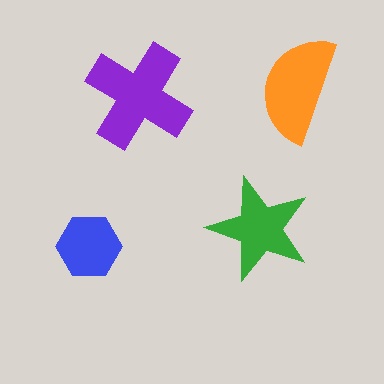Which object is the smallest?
The blue hexagon.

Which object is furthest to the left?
The blue hexagon is leftmost.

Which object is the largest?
The purple cross.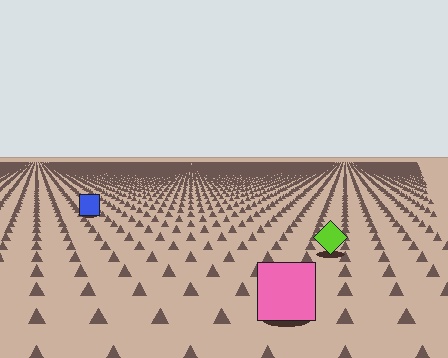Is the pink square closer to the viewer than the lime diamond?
Yes. The pink square is closer — you can tell from the texture gradient: the ground texture is coarser near it.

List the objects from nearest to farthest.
From nearest to farthest: the pink square, the lime diamond, the blue square.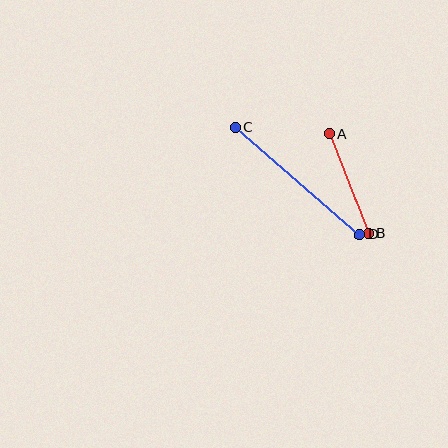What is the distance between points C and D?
The distance is approximately 165 pixels.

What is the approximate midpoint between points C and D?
The midpoint is at approximately (297, 181) pixels.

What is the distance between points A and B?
The distance is approximately 107 pixels.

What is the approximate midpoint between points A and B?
The midpoint is at approximately (348, 184) pixels.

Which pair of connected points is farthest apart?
Points C and D are farthest apart.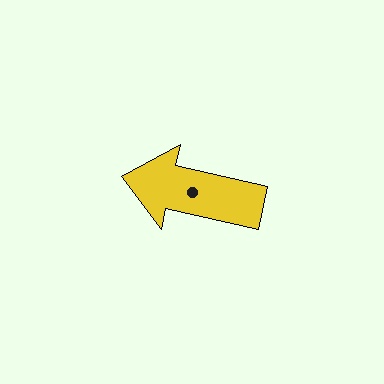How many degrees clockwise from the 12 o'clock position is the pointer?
Approximately 283 degrees.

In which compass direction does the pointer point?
West.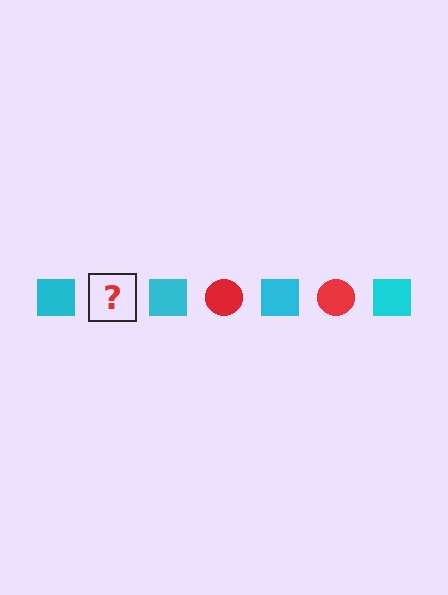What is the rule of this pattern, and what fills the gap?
The rule is that the pattern alternates between cyan square and red circle. The gap should be filled with a red circle.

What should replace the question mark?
The question mark should be replaced with a red circle.